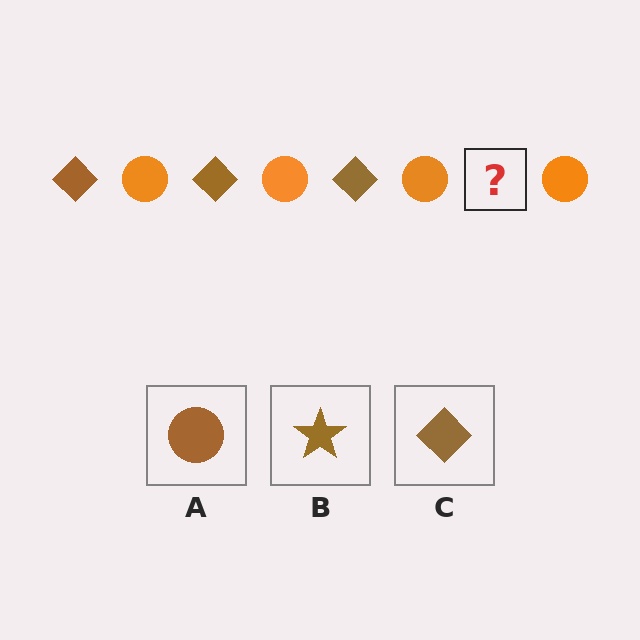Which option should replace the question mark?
Option C.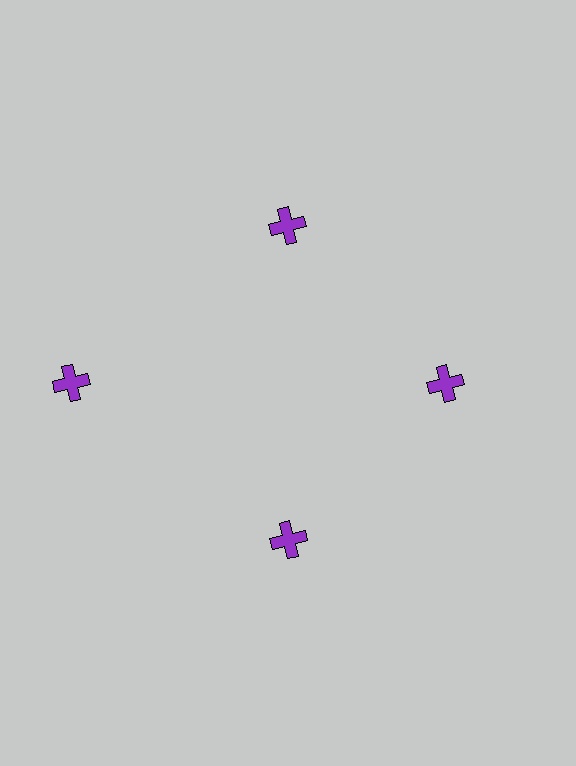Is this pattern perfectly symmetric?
No. The 4 purple crosses are arranged in a ring, but one element near the 9 o'clock position is pushed outward from the center, breaking the 4-fold rotational symmetry.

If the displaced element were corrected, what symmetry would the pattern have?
It would have 4-fold rotational symmetry — the pattern would map onto itself every 90 degrees.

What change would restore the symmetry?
The symmetry would be restored by moving it inward, back onto the ring so that all 4 crosses sit at equal angles and equal distance from the center.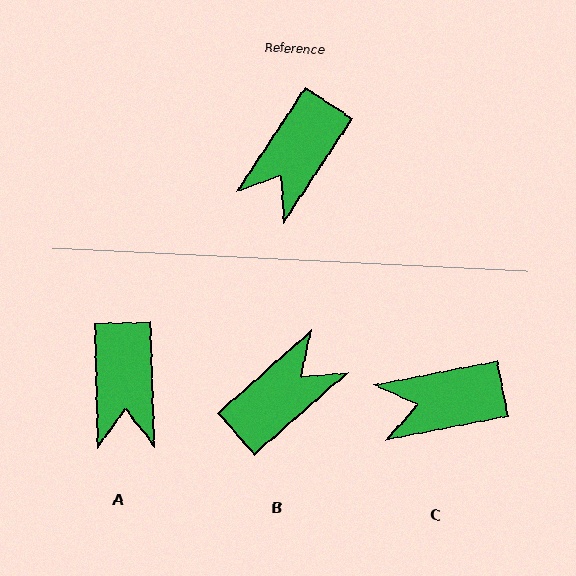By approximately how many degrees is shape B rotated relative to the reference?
Approximately 165 degrees counter-clockwise.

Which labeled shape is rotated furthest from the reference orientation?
B, about 165 degrees away.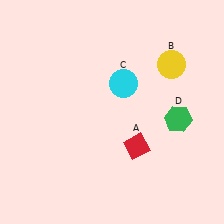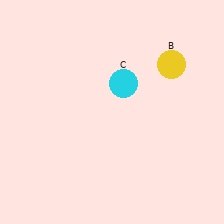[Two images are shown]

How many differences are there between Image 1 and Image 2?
There are 2 differences between the two images.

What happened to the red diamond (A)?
The red diamond (A) was removed in Image 2. It was in the bottom-right area of Image 1.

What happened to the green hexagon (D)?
The green hexagon (D) was removed in Image 2. It was in the bottom-right area of Image 1.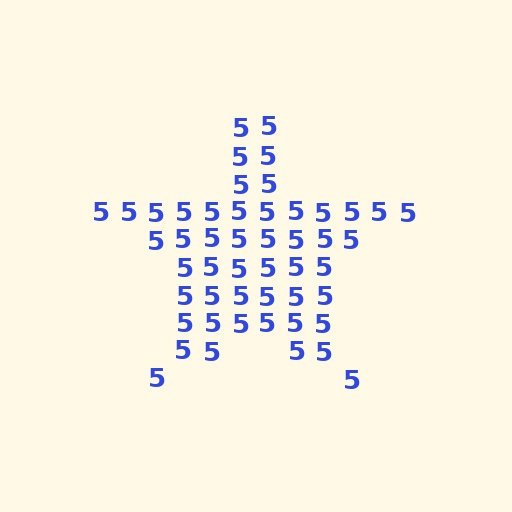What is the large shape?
The large shape is a star.